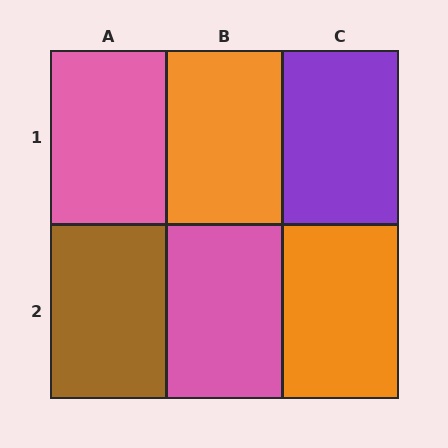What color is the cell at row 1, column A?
Pink.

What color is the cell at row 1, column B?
Orange.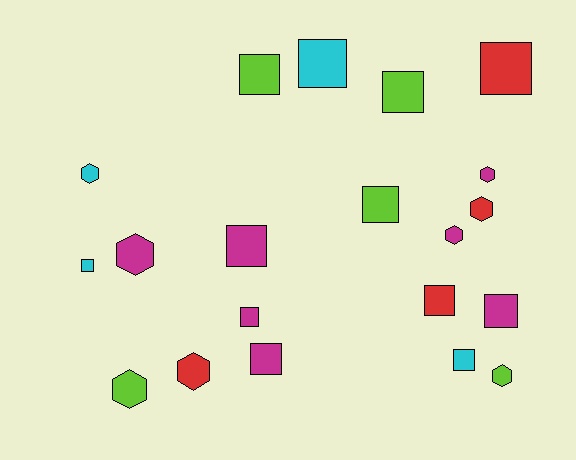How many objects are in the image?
There are 20 objects.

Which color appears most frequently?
Magenta, with 7 objects.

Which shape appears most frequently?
Square, with 12 objects.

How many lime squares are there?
There are 3 lime squares.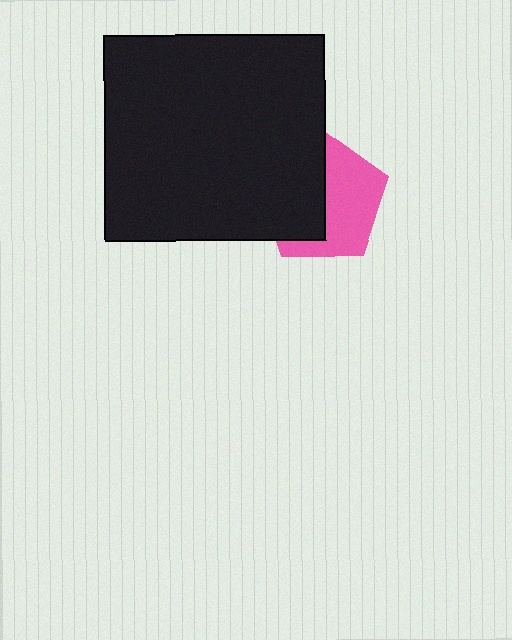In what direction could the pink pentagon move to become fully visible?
The pink pentagon could move right. That would shift it out from behind the black rectangle entirely.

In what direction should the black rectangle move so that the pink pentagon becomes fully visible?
The black rectangle should move left. That is the shortest direction to clear the overlap and leave the pink pentagon fully visible.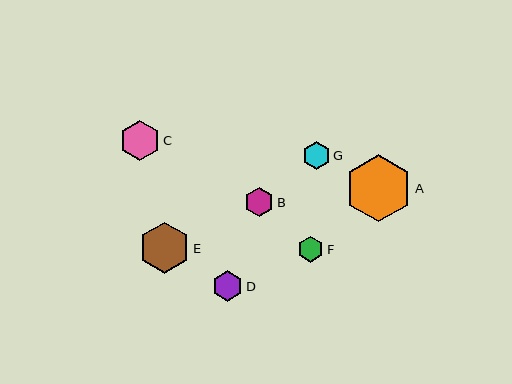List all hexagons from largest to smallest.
From largest to smallest: A, E, C, D, B, G, F.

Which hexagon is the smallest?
Hexagon F is the smallest with a size of approximately 26 pixels.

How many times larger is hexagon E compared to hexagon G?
Hexagon E is approximately 1.8 times the size of hexagon G.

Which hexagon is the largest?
Hexagon A is the largest with a size of approximately 67 pixels.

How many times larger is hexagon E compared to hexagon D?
Hexagon E is approximately 1.6 times the size of hexagon D.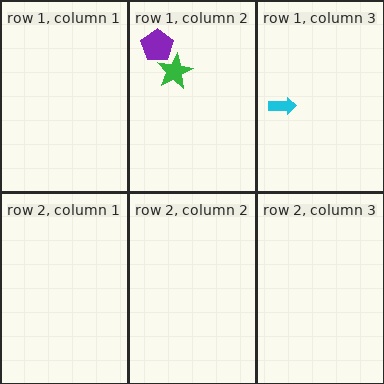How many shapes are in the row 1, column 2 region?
2.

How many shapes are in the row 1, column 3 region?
1.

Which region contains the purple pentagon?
The row 1, column 2 region.